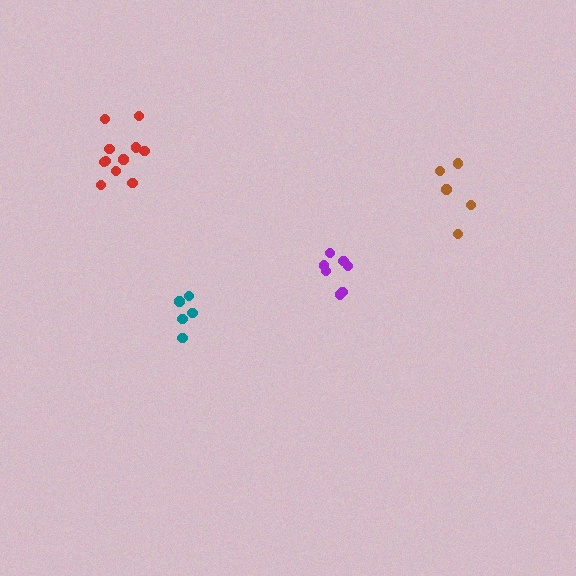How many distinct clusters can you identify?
There are 4 distinct clusters.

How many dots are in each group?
Group 1: 5 dots, Group 2: 5 dots, Group 3: 7 dots, Group 4: 11 dots (28 total).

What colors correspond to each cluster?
The clusters are colored: teal, brown, purple, red.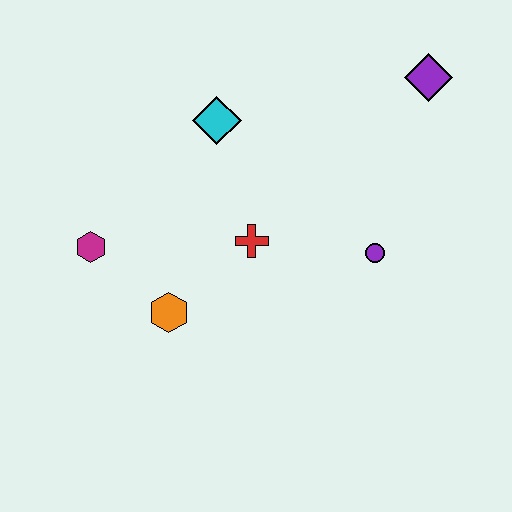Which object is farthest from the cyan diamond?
The purple diamond is farthest from the cyan diamond.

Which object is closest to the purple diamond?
The purple circle is closest to the purple diamond.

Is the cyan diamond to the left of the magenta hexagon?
No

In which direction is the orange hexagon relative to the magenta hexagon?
The orange hexagon is to the right of the magenta hexagon.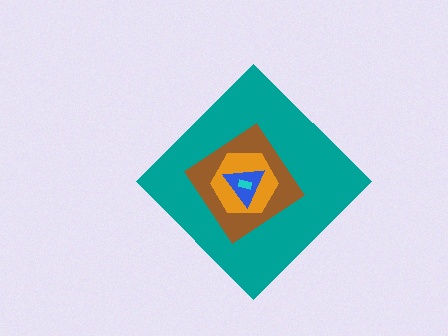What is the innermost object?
The cyan rectangle.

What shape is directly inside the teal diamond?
The brown diamond.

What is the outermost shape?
The teal diamond.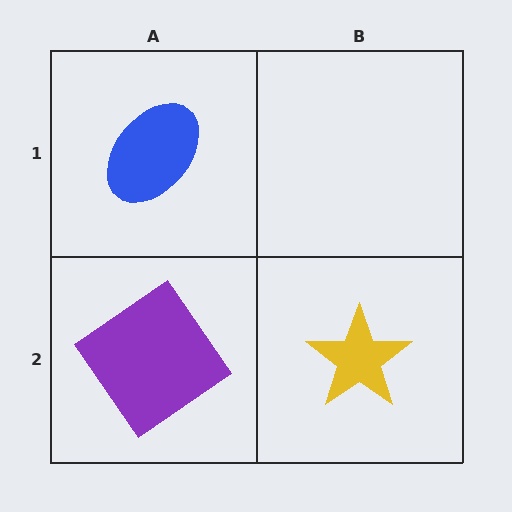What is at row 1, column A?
A blue ellipse.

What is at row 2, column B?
A yellow star.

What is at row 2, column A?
A purple diamond.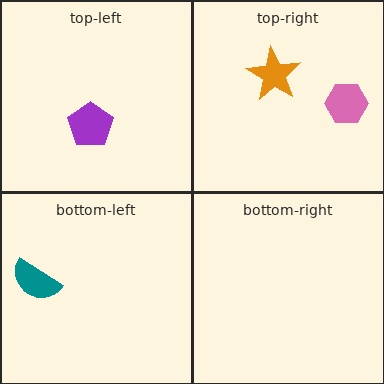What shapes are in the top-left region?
The purple pentagon.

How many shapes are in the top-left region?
1.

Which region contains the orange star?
The top-right region.